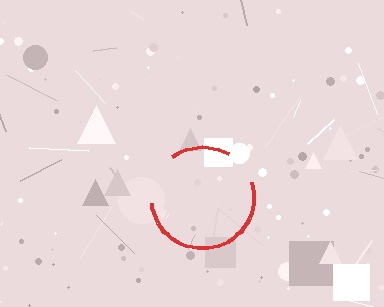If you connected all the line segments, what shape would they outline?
They would outline a circle.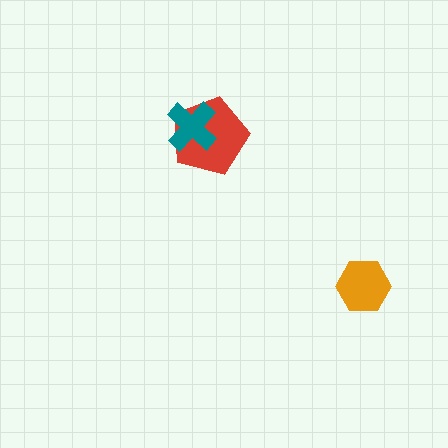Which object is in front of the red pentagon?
The teal cross is in front of the red pentagon.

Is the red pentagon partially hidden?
Yes, it is partially covered by another shape.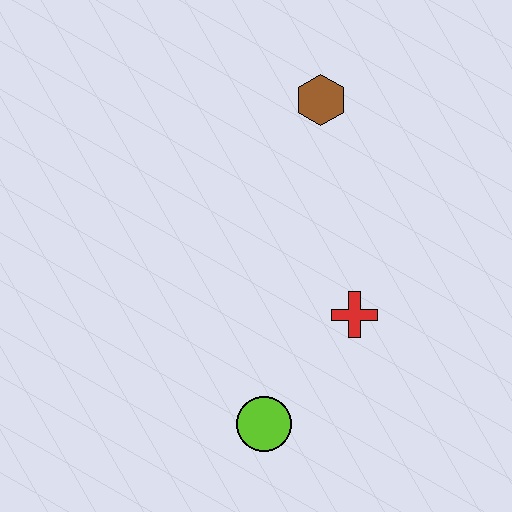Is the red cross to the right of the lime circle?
Yes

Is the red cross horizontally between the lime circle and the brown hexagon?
No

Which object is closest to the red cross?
The lime circle is closest to the red cross.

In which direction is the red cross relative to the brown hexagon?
The red cross is below the brown hexagon.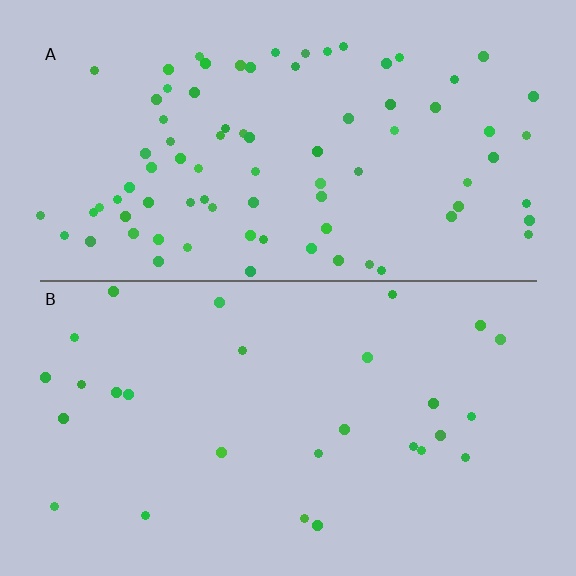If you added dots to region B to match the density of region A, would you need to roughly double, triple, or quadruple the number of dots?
Approximately triple.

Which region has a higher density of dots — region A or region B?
A (the top).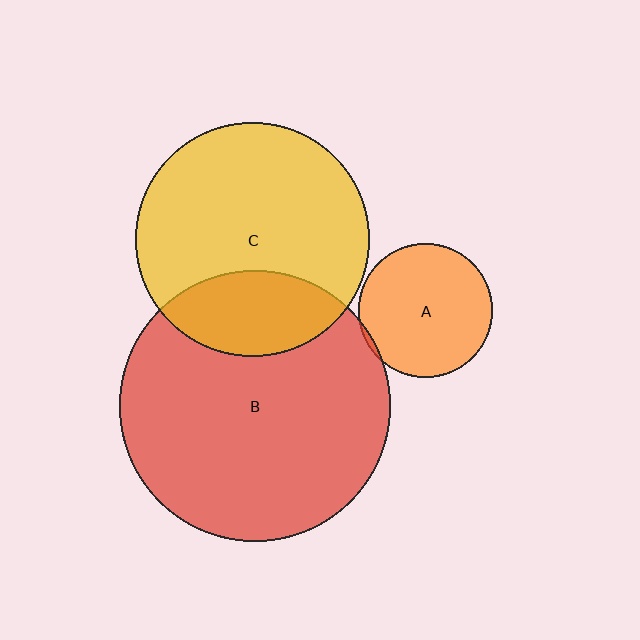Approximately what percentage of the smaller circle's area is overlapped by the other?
Approximately 25%.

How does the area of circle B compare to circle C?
Approximately 1.3 times.